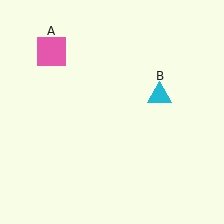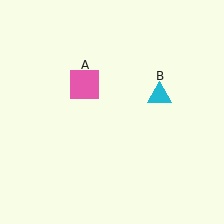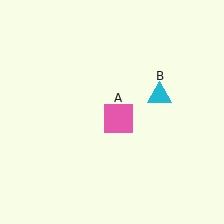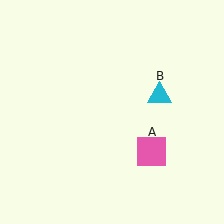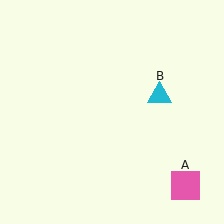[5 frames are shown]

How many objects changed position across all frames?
1 object changed position: pink square (object A).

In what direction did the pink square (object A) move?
The pink square (object A) moved down and to the right.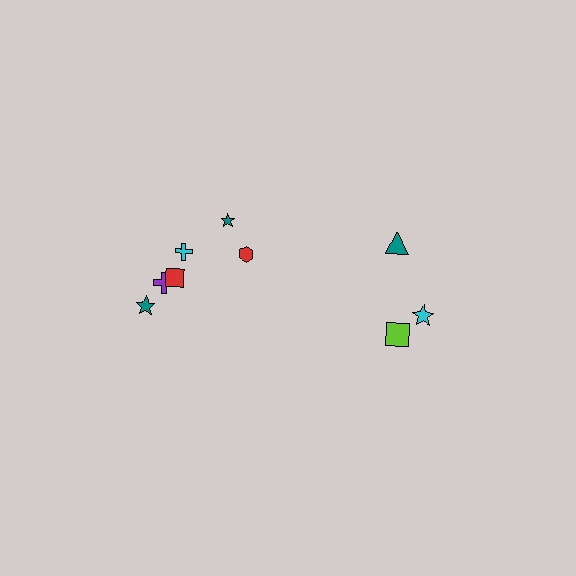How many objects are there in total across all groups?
There are 9 objects.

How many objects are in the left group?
There are 6 objects.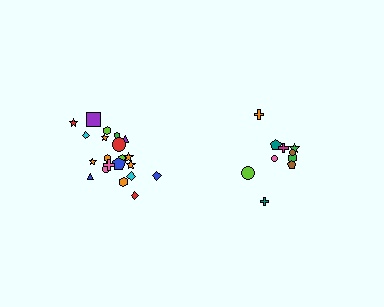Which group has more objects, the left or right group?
The left group.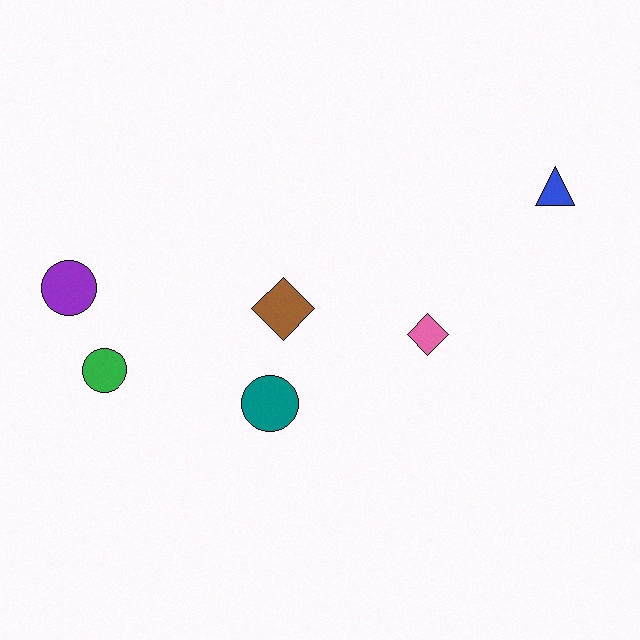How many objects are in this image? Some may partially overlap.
There are 6 objects.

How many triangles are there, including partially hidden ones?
There is 1 triangle.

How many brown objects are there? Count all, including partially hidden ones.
There is 1 brown object.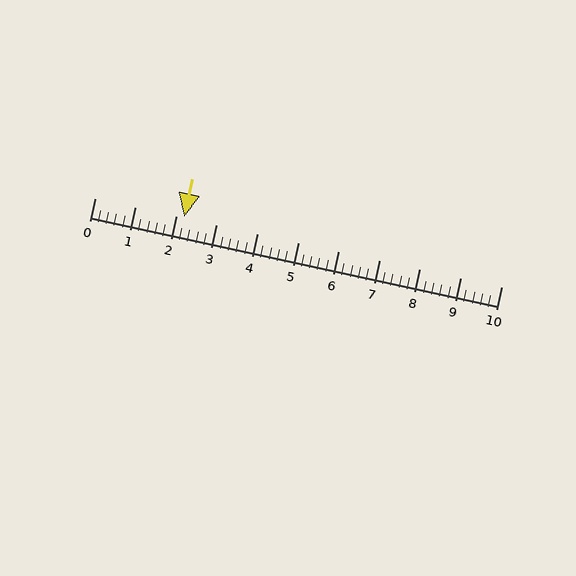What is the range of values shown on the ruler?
The ruler shows values from 0 to 10.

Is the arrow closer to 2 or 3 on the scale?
The arrow is closer to 2.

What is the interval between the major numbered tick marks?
The major tick marks are spaced 1 units apart.